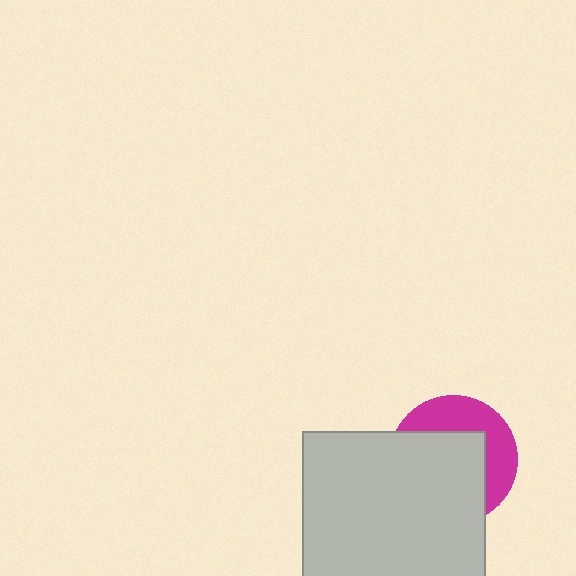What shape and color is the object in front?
The object in front is a light gray square.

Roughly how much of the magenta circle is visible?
A small part of it is visible (roughly 40%).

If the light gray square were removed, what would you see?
You would see the complete magenta circle.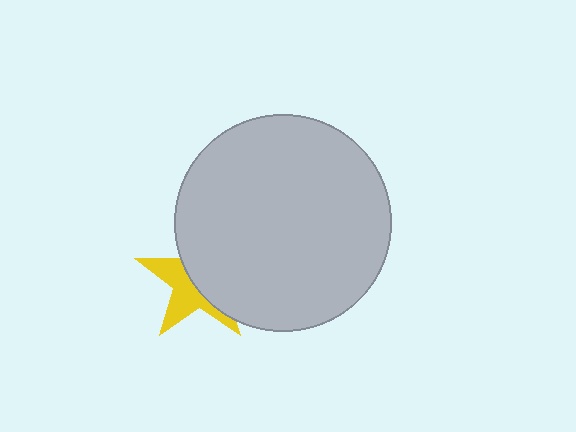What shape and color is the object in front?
The object in front is a light gray circle.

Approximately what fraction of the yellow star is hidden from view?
Roughly 56% of the yellow star is hidden behind the light gray circle.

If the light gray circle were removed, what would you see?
You would see the complete yellow star.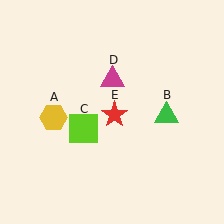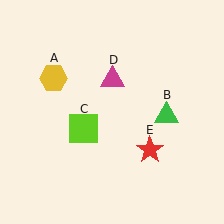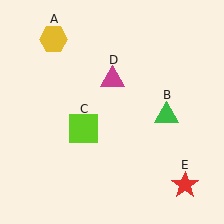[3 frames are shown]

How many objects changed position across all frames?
2 objects changed position: yellow hexagon (object A), red star (object E).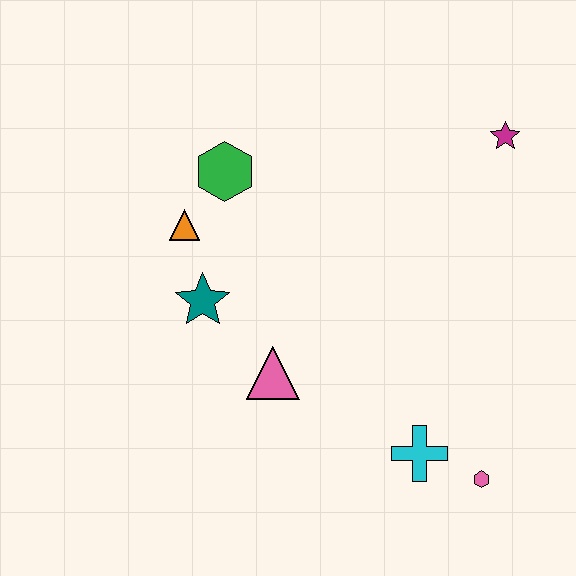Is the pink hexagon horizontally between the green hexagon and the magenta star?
Yes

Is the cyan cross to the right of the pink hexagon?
No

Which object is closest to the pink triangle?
The teal star is closest to the pink triangle.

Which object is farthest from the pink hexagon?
The green hexagon is farthest from the pink hexagon.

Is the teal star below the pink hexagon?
No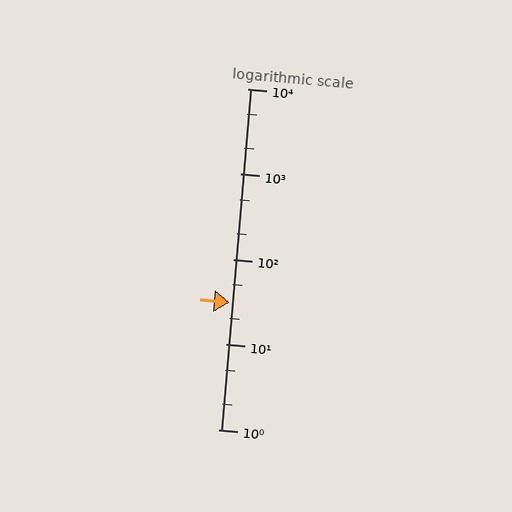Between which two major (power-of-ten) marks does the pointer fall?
The pointer is between 10 and 100.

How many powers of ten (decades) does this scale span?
The scale spans 4 decades, from 1 to 10000.